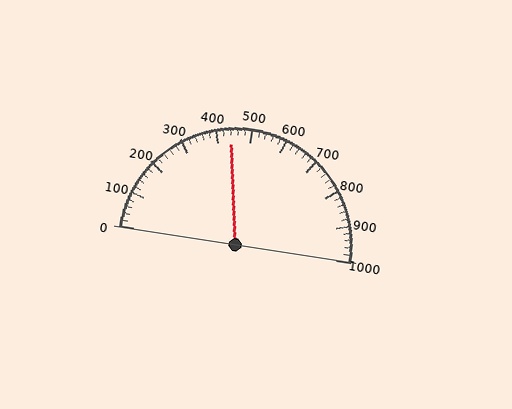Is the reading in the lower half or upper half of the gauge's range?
The reading is in the lower half of the range (0 to 1000).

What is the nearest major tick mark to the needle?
The nearest major tick mark is 400.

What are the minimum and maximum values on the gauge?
The gauge ranges from 0 to 1000.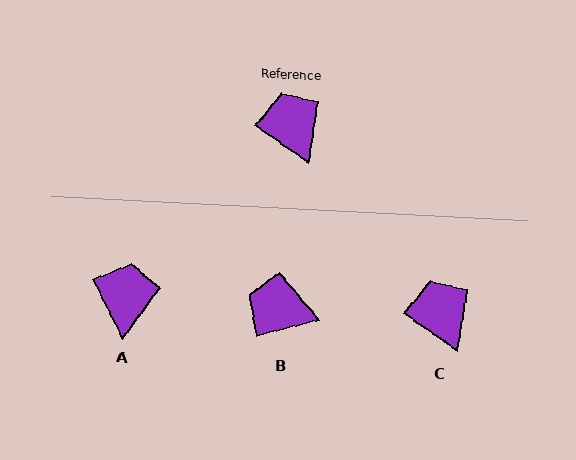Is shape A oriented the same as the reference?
No, it is off by about 28 degrees.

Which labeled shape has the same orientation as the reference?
C.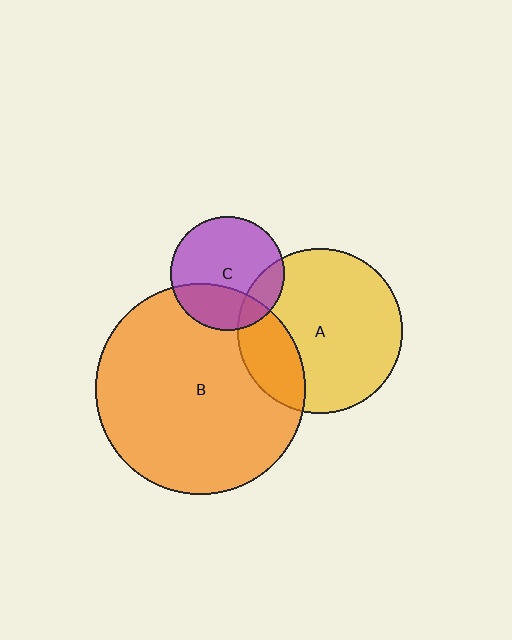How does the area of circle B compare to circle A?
Approximately 1.6 times.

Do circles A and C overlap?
Yes.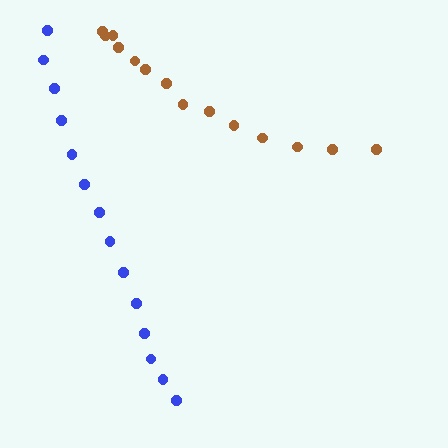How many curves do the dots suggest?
There are 2 distinct paths.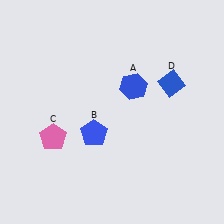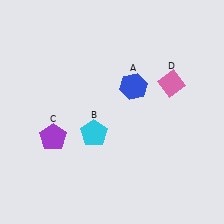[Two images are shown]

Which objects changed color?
B changed from blue to cyan. C changed from pink to purple. D changed from blue to pink.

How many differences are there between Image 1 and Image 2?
There are 3 differences between the two images.